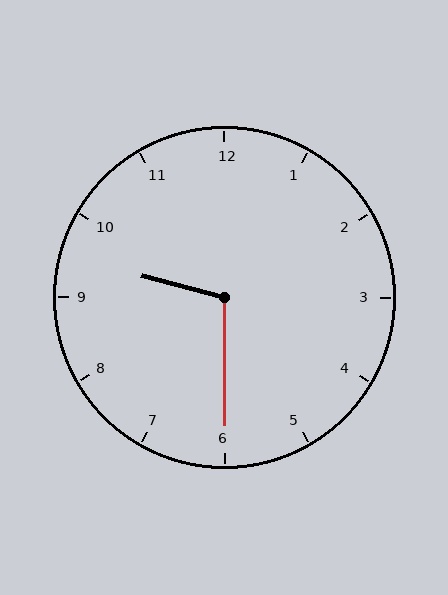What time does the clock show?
9:30.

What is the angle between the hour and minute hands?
Approximately 105 degrees.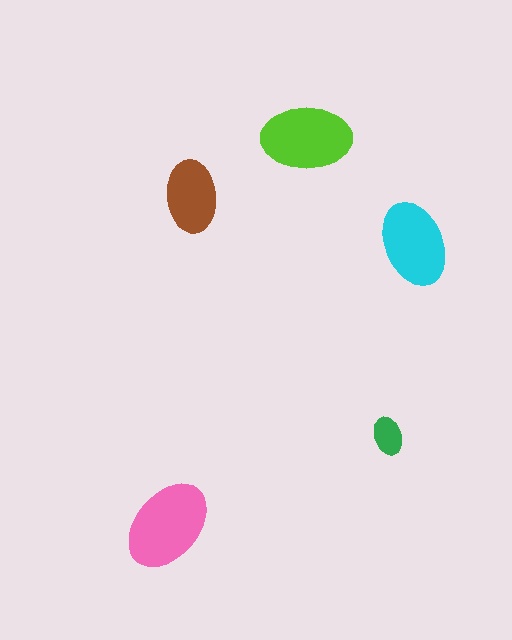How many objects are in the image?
There are 5 objects in the image.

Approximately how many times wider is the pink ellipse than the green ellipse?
About 2.5 times wider.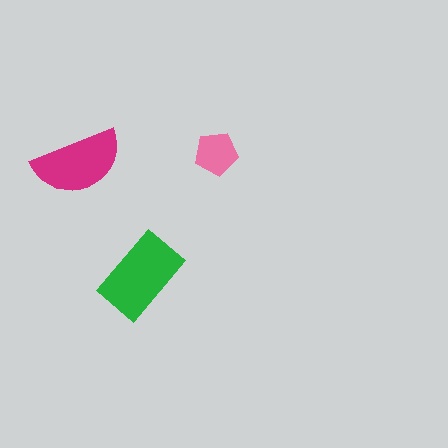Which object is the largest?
The green rectangle.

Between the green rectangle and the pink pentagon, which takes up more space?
The green rectangle.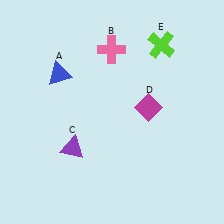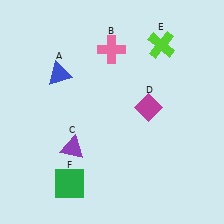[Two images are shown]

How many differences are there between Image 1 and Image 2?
There is 1 difference between the two images.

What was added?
A green square (F) was added in Image 2.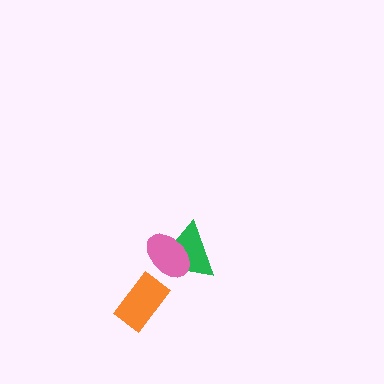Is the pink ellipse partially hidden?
No, no other shape covers it.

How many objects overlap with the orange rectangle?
0 objects overlap with the orange rectangle.